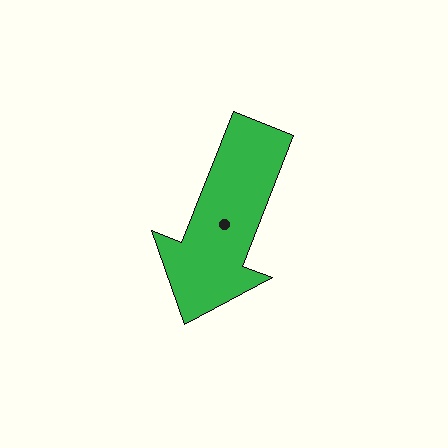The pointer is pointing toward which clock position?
Roughly 7 o'clock.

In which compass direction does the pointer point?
South.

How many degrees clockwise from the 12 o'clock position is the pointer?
Approximately 202 degrees.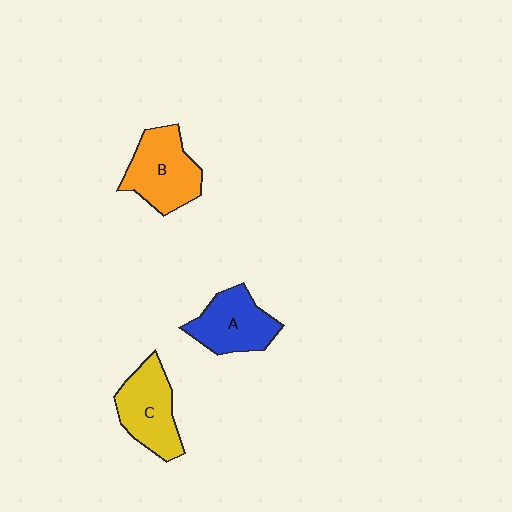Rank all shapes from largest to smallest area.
From largest to smallest: B (orange), C (yellow), A (blue).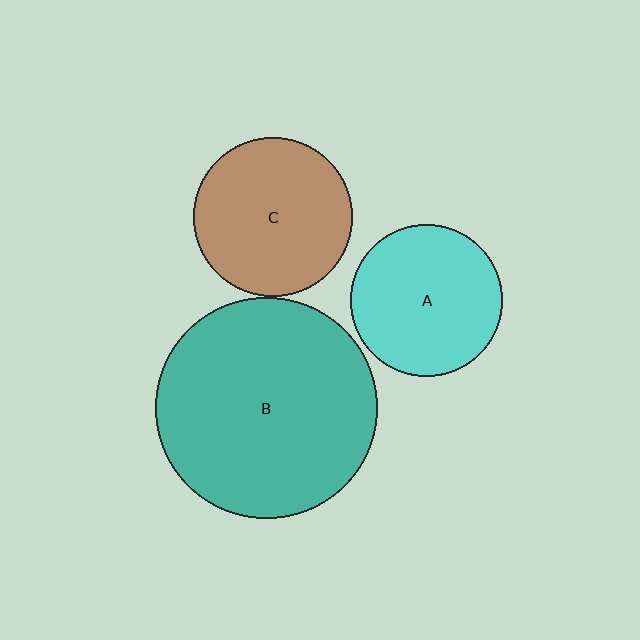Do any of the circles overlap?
No, none of the circles overlap.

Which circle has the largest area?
Circle B (teal).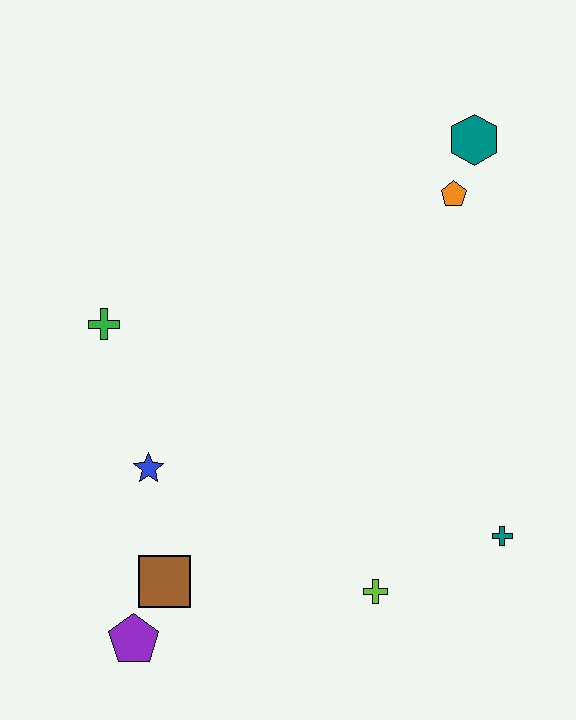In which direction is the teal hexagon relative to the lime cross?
The teal hexagon is above the lime cross.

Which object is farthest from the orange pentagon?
The purple pentagon is farthest from the orange pentagon.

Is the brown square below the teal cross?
Yes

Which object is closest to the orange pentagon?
The teal hexagon is closest to the orange pentagon.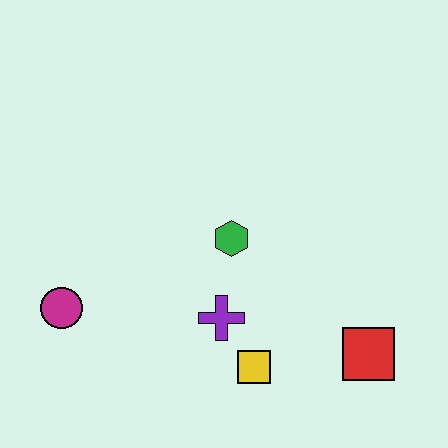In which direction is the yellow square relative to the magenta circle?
The yellow square is to the right of the magenta circle.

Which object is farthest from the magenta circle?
The red square is farthest from the magenta circle.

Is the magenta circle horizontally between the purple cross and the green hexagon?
No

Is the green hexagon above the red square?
Yes